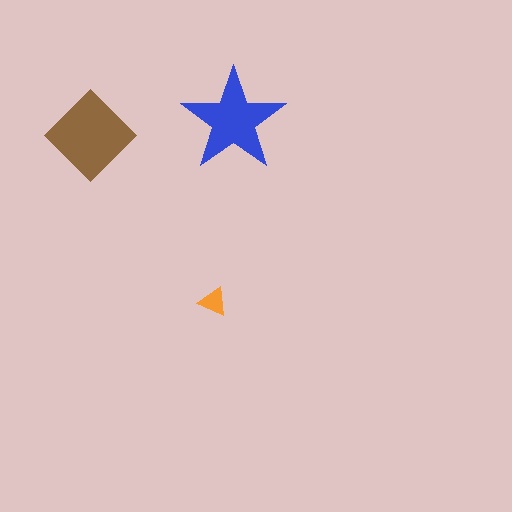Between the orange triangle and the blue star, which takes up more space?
The blue star.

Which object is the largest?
The brown diamond.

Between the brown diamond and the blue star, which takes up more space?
The brown diamond.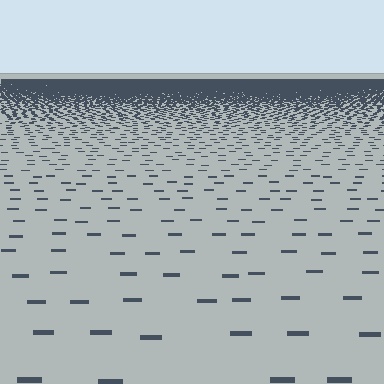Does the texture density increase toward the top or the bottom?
Density increases toward the top.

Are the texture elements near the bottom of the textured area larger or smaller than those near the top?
Larger. Near the bottom, elements are closer to the viewer and appear at a bigger on-screen size.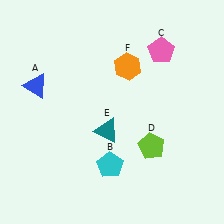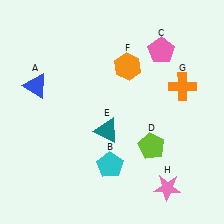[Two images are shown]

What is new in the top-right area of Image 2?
An orange cross (G) was added in the top-right area of Image 2.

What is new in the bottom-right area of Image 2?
A pink star (H) was added in the bottom-right area of Image 2.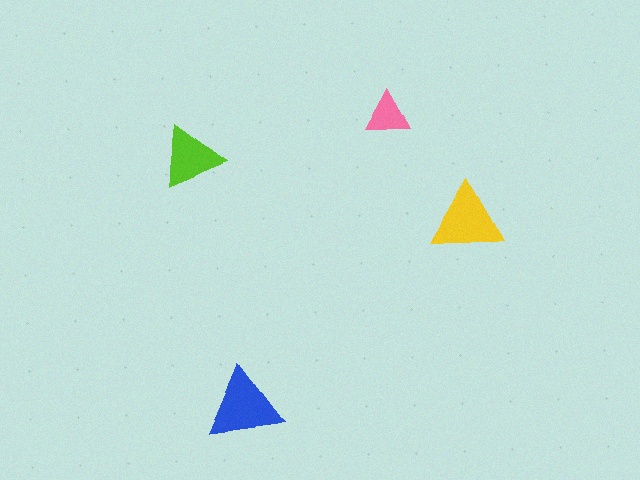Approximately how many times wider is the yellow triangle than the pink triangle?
About 1.5 times wider.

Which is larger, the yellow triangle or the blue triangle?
The blue one.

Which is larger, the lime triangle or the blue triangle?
The blue one.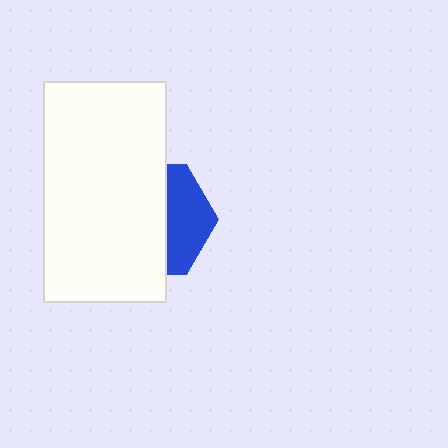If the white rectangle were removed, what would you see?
You would see the complete blue hexagon.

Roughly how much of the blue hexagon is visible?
A small part of it is visible (roughly 36%).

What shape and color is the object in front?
The object in front is a white rectangle.